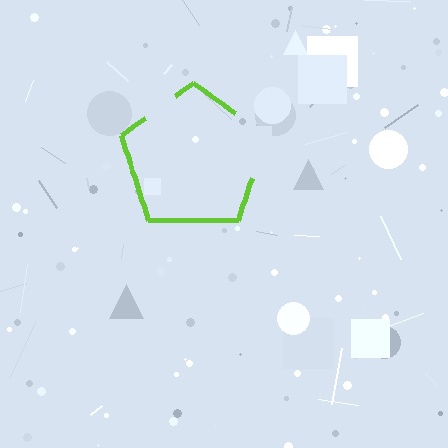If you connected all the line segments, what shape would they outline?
They would outline a pentagon.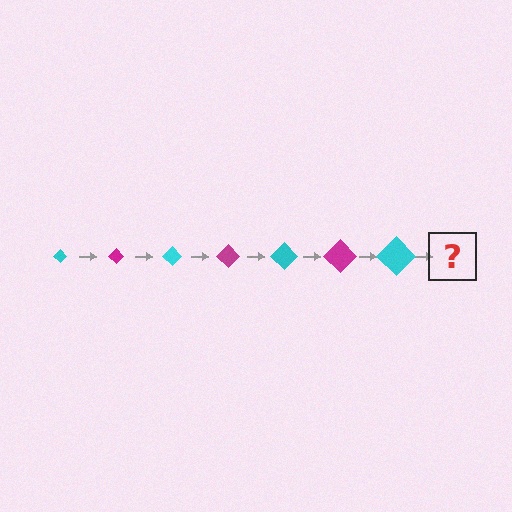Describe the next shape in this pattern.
It should be a magenta diamond, larger than the previous one.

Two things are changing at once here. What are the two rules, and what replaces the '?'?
The two rules are that the diamond grows larger each step and the color cycles through cyan and magenta. The '?' should be a magenta diamond, larger than the previous one.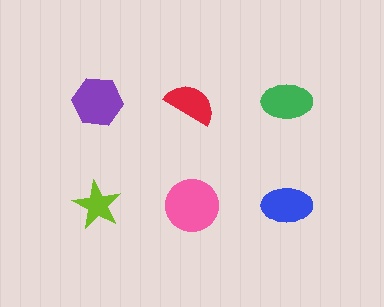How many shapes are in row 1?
3 shapes.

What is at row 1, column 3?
A green ellipse.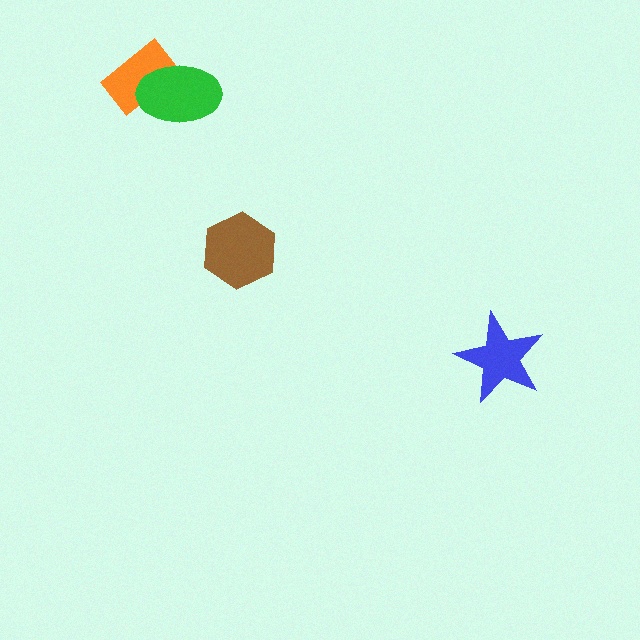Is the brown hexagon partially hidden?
No, no other shape covers it.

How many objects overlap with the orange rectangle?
1 object overlaps with the orange rectangle.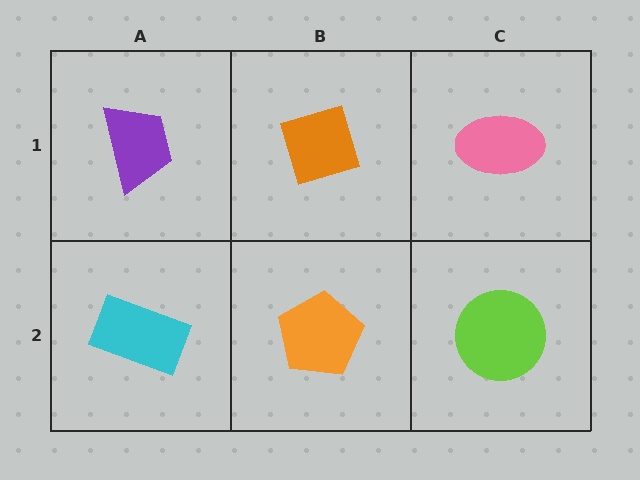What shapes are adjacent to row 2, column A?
A purple trapezoid (row 1, column A), an orange pentagon (row 2, column B).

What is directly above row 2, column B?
An orange diamond.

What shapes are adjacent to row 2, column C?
A pink ellipse (row 1, column C), an orange pentagon (row 2, column B).